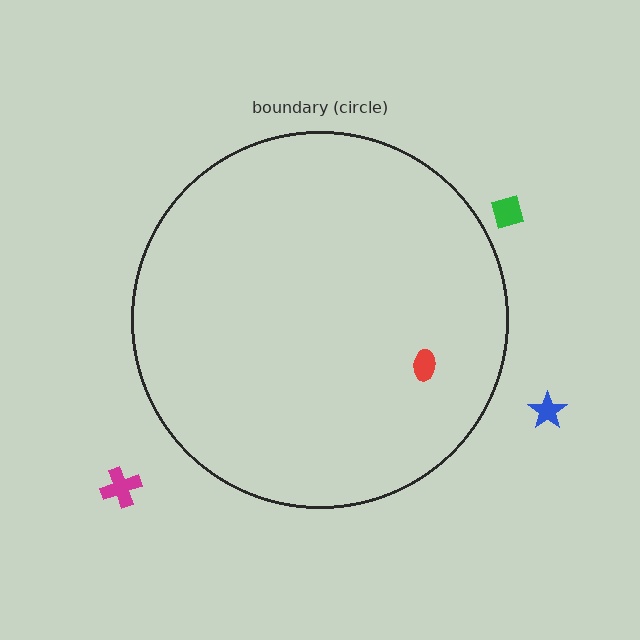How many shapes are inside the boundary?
1 inside, 3 outside.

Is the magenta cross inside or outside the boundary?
Outside.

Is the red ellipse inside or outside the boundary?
Inside.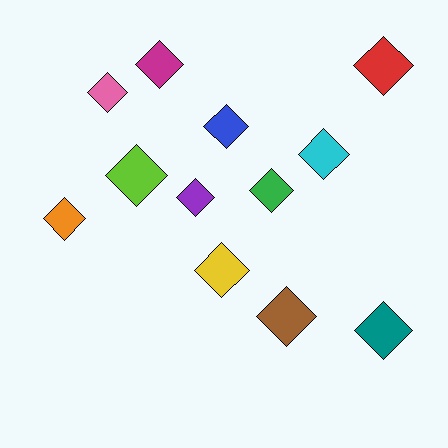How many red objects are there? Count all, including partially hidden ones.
There is 1 red object.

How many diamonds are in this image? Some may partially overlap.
There are 12 diamonds.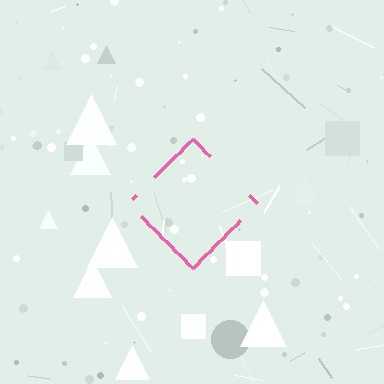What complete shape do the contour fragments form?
The contour fragments form a diamond.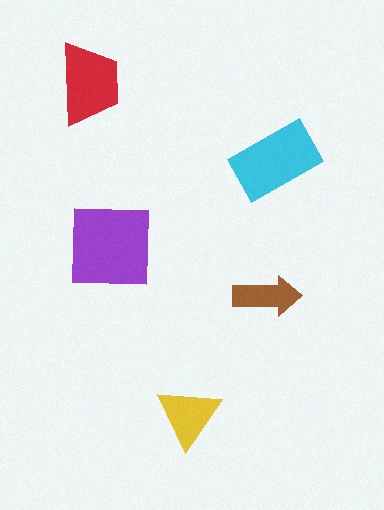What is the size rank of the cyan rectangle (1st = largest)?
2nd.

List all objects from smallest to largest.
The brown arrow, the yellow triangle, the red trapezoid, the cyan rectangle, the purple square.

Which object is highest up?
The red trapezoid is topmost.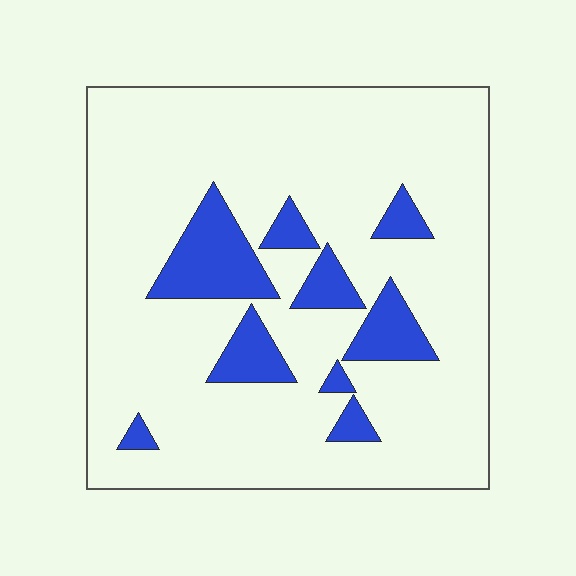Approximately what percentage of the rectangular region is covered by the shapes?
Approximately 15%.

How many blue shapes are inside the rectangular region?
9.